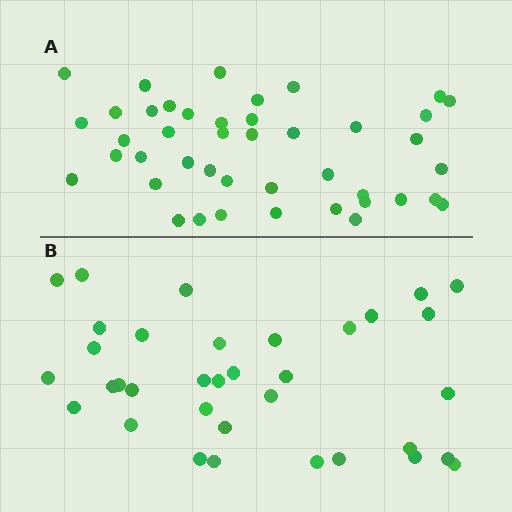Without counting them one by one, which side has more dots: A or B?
Region A (the top region) has more dots.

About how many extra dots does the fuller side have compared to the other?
Region A has roughly 8 or so more dots than region B.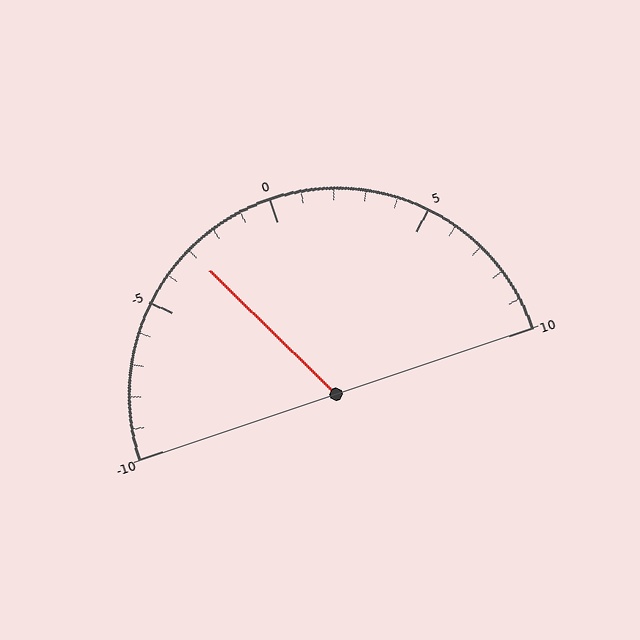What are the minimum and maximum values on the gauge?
The gauge ranges from -10 to 10.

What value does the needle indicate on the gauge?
The needle indicates approximately -3.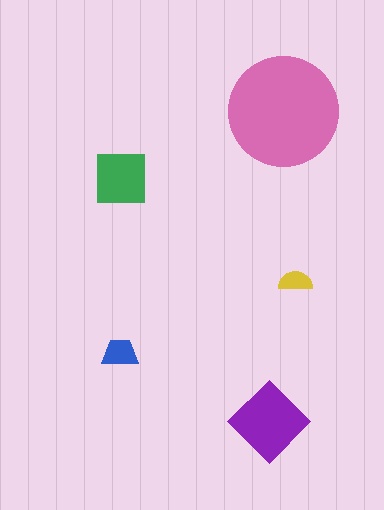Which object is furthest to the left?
The blue trapezoid is leftmost.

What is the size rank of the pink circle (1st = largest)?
1st.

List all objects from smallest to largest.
The yellow semicircle, the blue trapezoid, the green square, the purple diamond, the pink circle.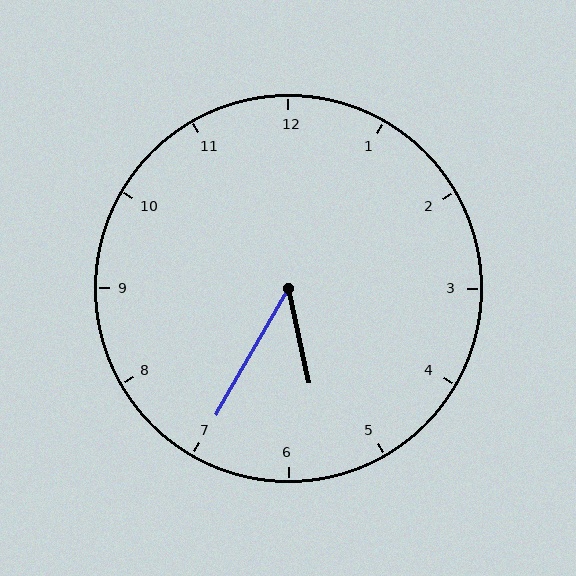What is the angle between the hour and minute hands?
Approximately 42 degrees.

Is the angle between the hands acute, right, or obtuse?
It is acute.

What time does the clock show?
5:35.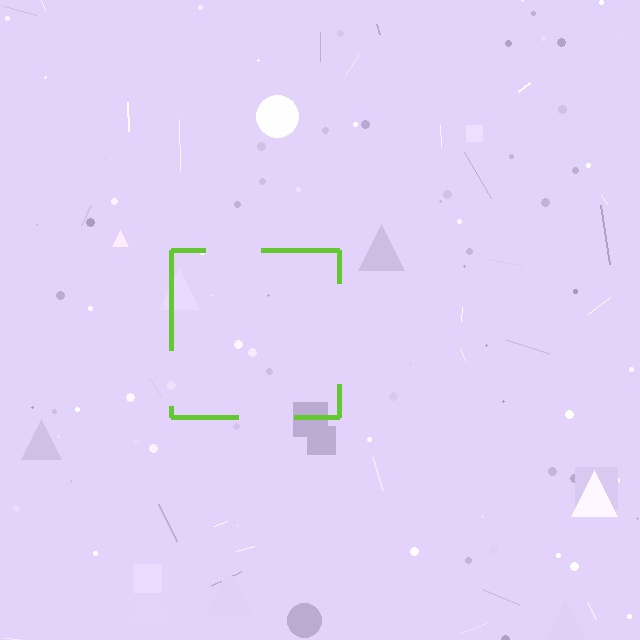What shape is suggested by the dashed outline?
The dashed outline suggests a square.